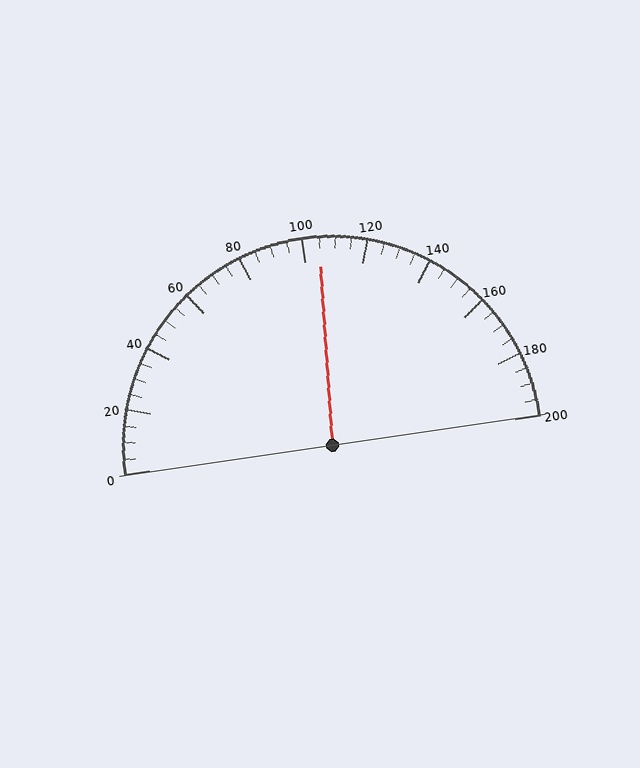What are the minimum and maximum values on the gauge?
The gauge ranges from 0 to 200.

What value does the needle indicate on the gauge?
The needle indicates approximately 105.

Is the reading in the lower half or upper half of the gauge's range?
The reading is in the upper half of the range (0 to 200).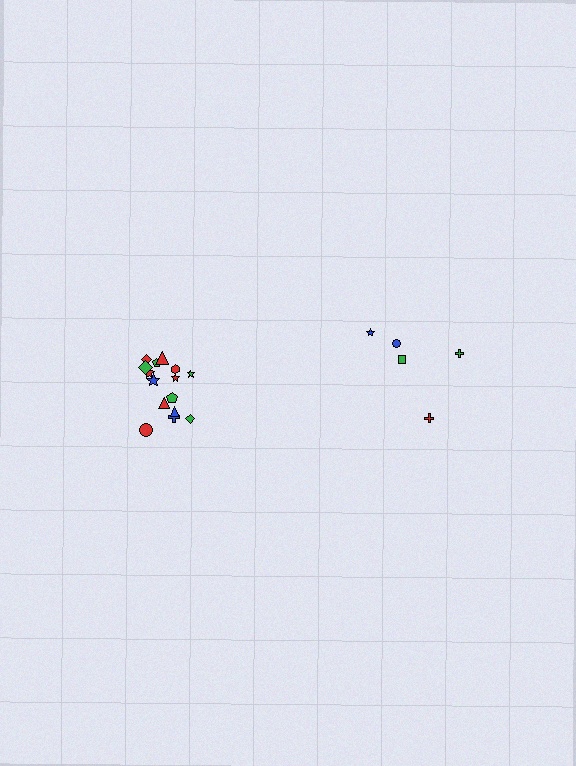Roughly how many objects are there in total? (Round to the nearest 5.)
Roughly 20 objects in total.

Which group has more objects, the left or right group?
The left group.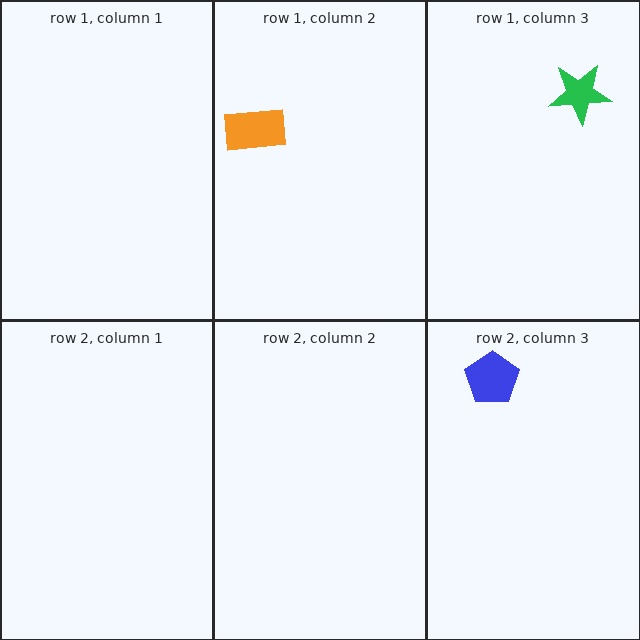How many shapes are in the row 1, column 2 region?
1.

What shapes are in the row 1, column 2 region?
The orange rectangle.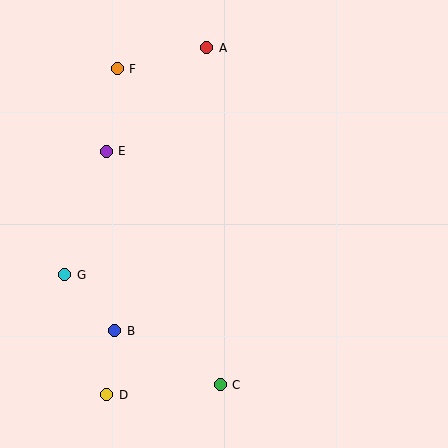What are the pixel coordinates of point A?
Point A is at (207, 48).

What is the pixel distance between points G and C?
The distance between G and C is 190 pixels.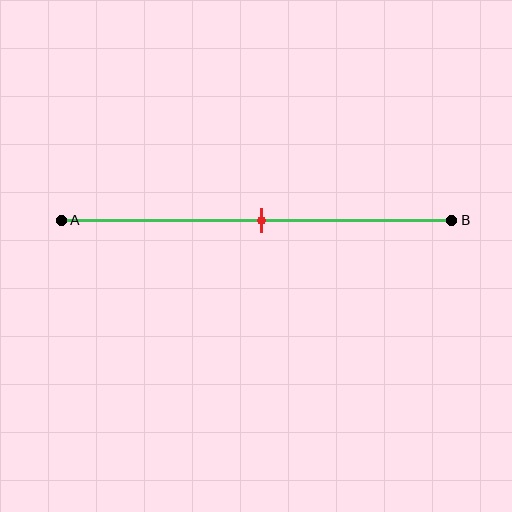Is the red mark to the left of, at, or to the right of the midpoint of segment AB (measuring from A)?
The red mark is approximately at the midpoint of segment AB.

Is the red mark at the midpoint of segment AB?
Yes, the mark is approximately at the midpoint.